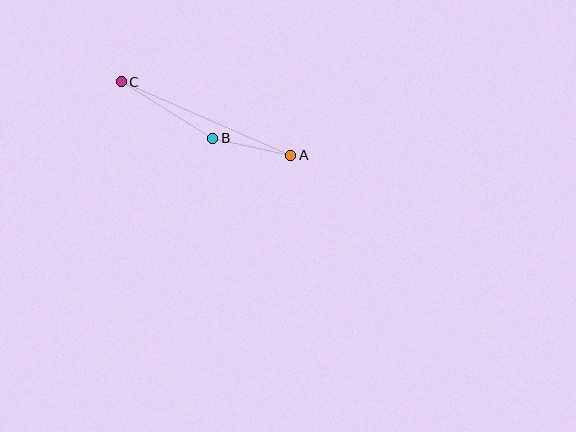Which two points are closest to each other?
Points A and B are closest to each other.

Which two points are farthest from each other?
Points A and C are farthest from each other.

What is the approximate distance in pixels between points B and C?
The distance between B and C is approximately 107 pixels.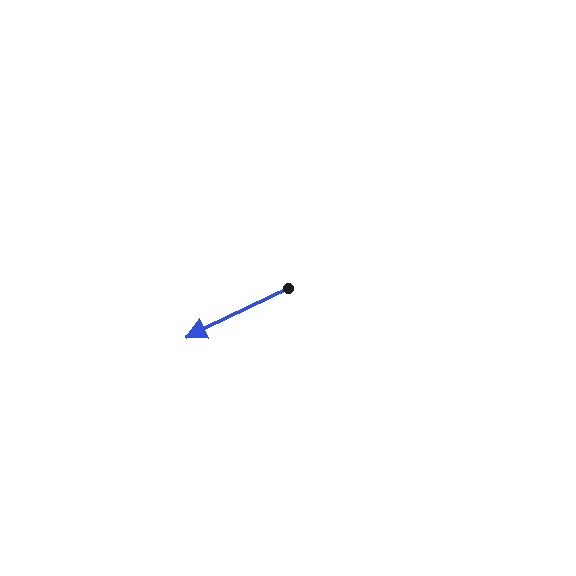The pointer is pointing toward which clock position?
Roughly 8 o'clock.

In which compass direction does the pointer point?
Southwest.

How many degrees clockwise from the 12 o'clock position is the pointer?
Approximately 244 degrees.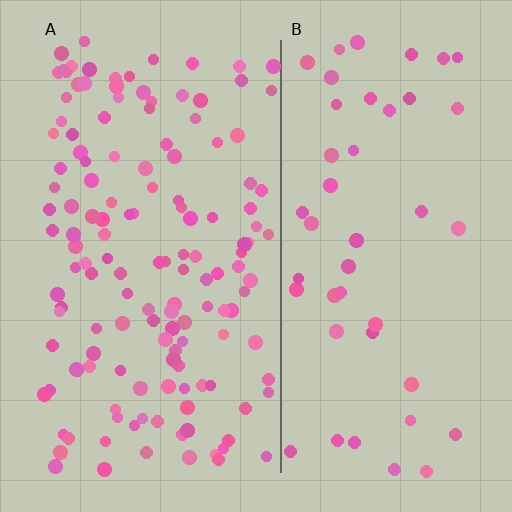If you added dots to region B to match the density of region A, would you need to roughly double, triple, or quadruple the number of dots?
Approximately triple.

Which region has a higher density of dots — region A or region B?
A (the left).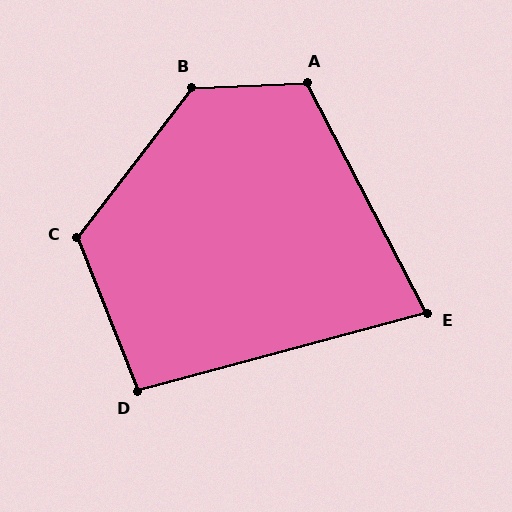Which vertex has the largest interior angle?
B, at approximately 130 degrees.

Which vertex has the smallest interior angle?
E, at approximately 78 degrees.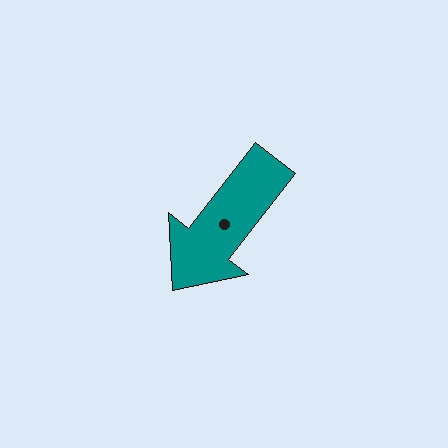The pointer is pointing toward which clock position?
Roughly 7 o'clock.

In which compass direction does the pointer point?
Southwest.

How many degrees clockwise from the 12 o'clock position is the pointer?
Approximately 218 degrees.